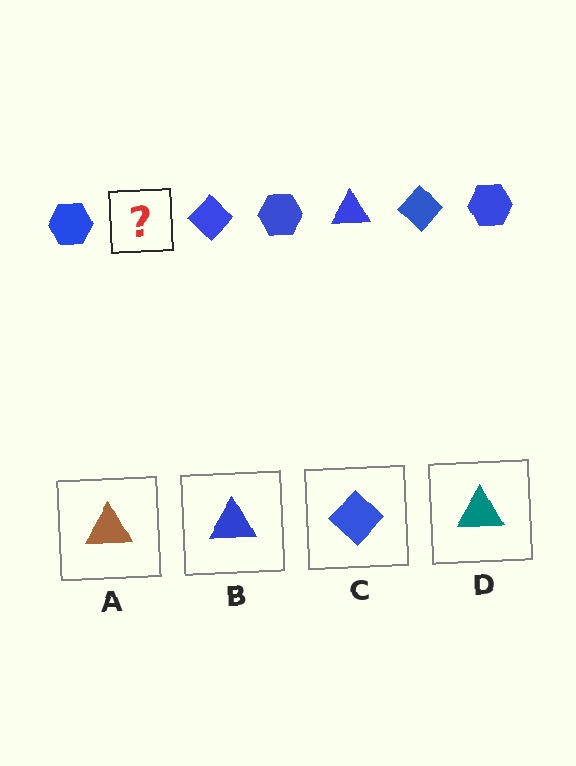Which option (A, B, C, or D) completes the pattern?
B.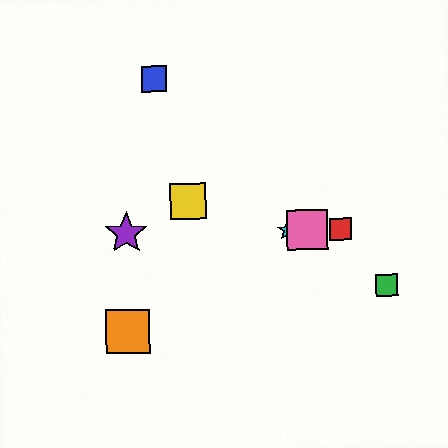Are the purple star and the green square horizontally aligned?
No, the purple star is at y≈234 and the green square is at y≈285.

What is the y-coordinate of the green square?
The green square is at y≈285.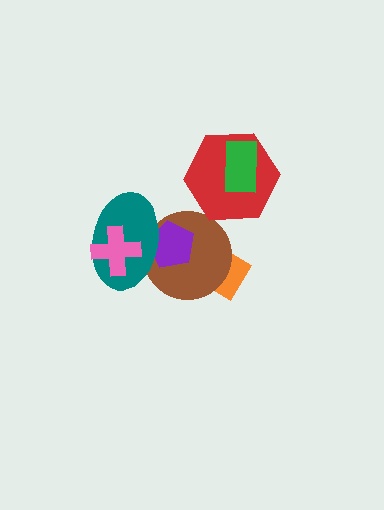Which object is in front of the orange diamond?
The brown circle is in front of the orange diamond.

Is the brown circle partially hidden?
Yes, it is partially covered by another shape.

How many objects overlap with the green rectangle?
1 object overlaps with the green rectangle.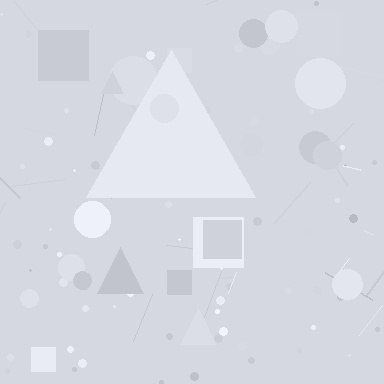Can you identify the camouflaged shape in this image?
The camouflaged shape is a triangle.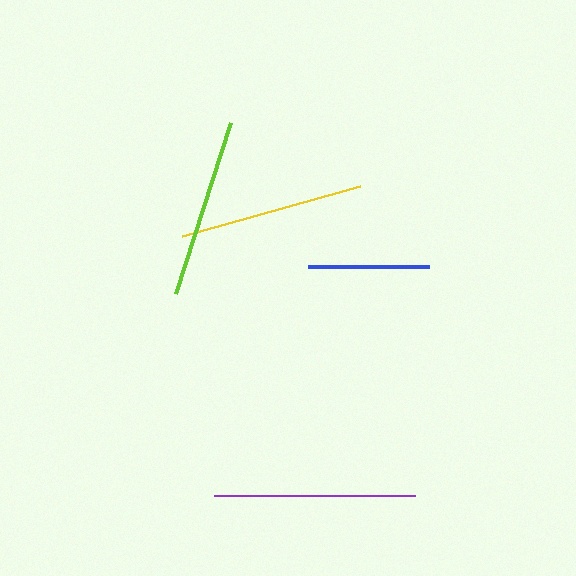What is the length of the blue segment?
The blue segment is approximately 121 pixels long.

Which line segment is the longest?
The purple line is the longest at approximately 202 pixels.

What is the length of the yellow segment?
The yellow segment is approximately 185 pixels long.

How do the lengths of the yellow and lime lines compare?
The yellow and lime lines are approximately the same length.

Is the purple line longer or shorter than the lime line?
The purple line is longer than the lime line.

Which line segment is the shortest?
The blue line is the shortest at approximately 121 pixels.